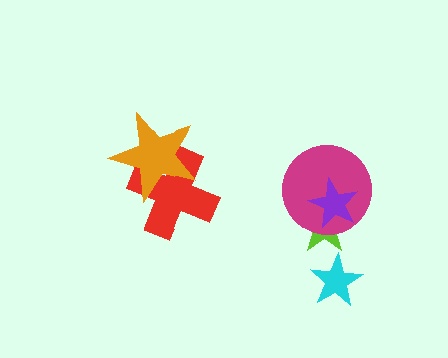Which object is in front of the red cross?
The orange star is in front of the red cross.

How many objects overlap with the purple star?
2 objects overlap with the purple star.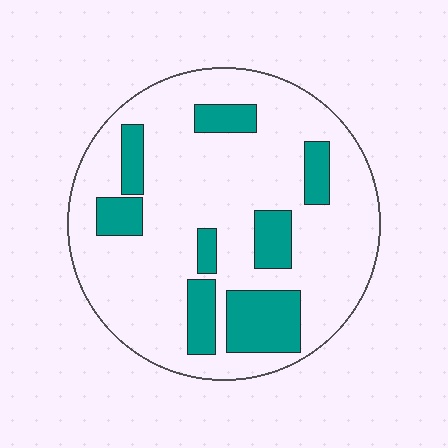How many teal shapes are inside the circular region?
8.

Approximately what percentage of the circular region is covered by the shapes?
Approximately 20%.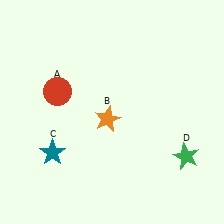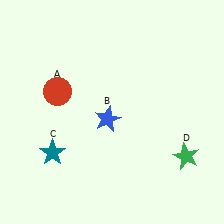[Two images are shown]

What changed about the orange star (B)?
In Image 1, B is orange. In Image 2, it changed to blue.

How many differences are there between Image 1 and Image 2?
There is 1 difference between the two images.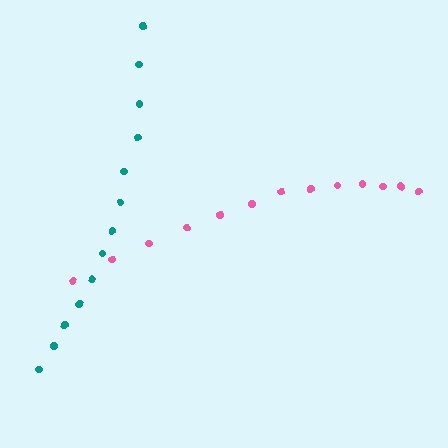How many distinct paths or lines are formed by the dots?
There are 2 distinct paths.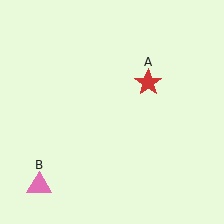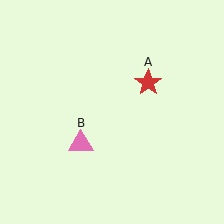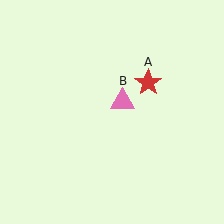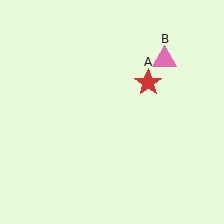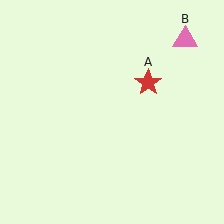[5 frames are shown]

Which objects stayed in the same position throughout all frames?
Red star (object A) remained stationary.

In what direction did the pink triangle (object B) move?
The pink triangle (object B) moved up and to the right.